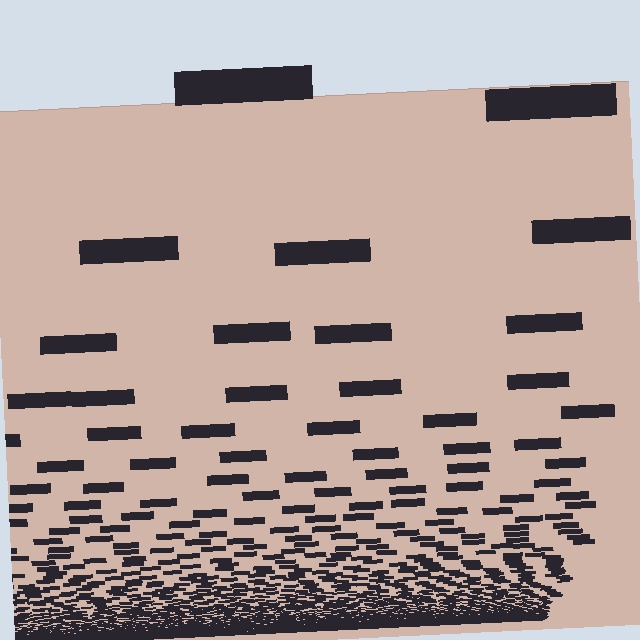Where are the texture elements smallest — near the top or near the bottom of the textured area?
Near the bottom.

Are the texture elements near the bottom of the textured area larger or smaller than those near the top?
Smaller. The gradient is inverted — elements near the bottom are smaller and denser.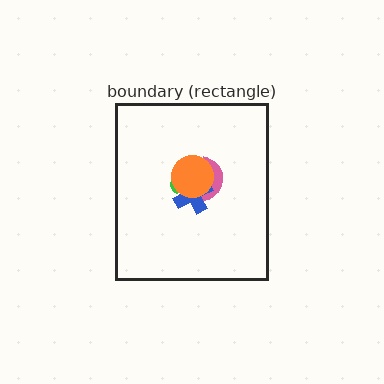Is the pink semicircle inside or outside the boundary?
Inside.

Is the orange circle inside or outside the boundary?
Inside.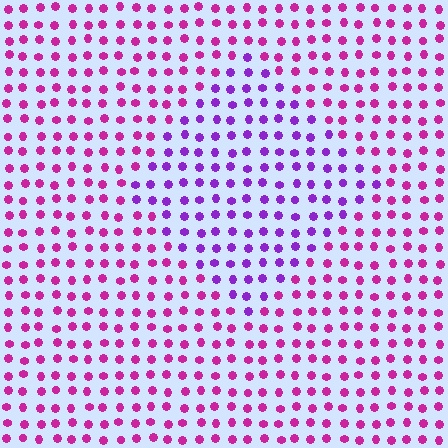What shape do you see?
I see a diamond.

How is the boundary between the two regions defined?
The boundary is defined purely by a slight shift in hue (about 38 degrees). Spacing, size, and orientation are identical on both sides.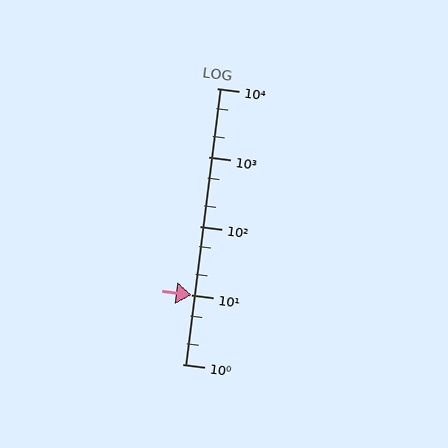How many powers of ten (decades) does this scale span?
The scale spans 4 decades, from 1 to 10000.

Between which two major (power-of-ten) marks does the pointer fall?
The pointer is between 10 and 100.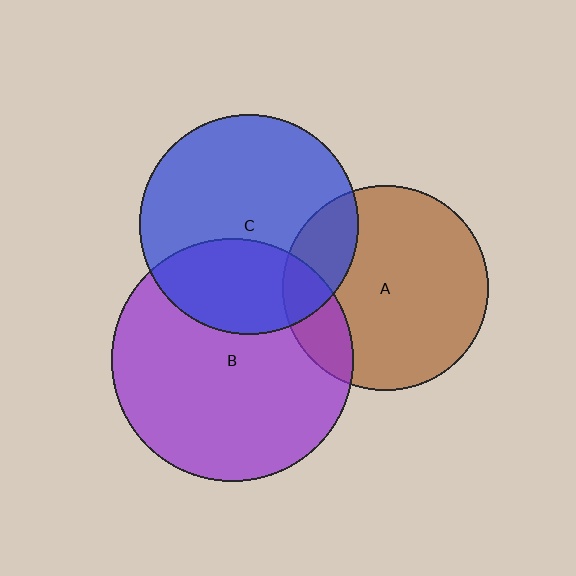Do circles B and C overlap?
Yes.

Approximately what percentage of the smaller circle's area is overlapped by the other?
Approximately 35%.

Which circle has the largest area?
Circle B (purple).